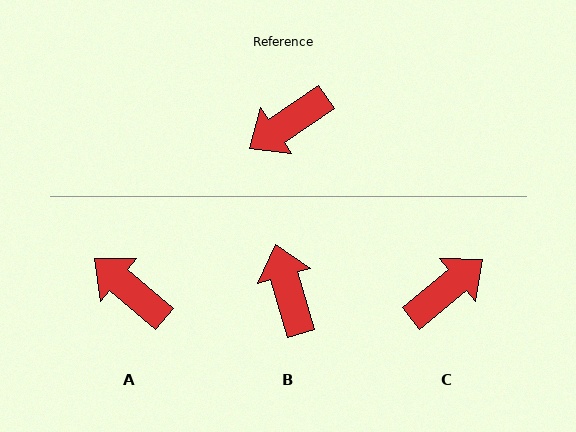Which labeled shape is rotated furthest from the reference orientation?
C, about 174 degrees away.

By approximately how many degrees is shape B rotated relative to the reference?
Approximately 108 degrees clockwise.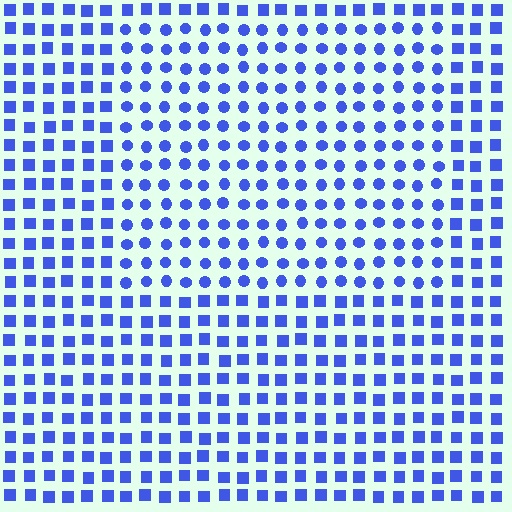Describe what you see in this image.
The image is filled with small blue elements arranged in a uniform grid. A rectangle-shaped region contains circles, while the surrounding area contains squares. The boundary is defined purely by the change in element shape.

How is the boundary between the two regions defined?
The boundary is defined by a change in element shape: circles inside vs. squares outside. All elements share the same color and spacing.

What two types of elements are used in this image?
The image uses circles inside the rectangle region and squares outside it.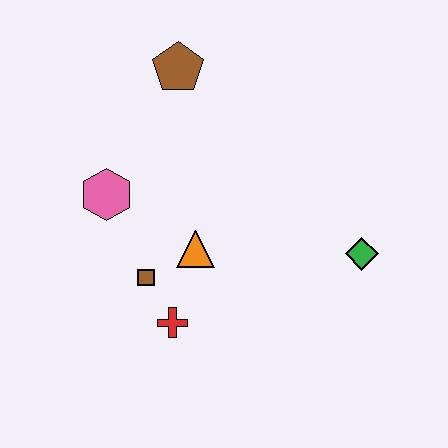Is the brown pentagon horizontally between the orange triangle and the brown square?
Yes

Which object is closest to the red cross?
The brown square is closest to the red cross.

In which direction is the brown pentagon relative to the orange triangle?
The brown pentagon is above the orange triangle.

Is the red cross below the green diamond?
Yes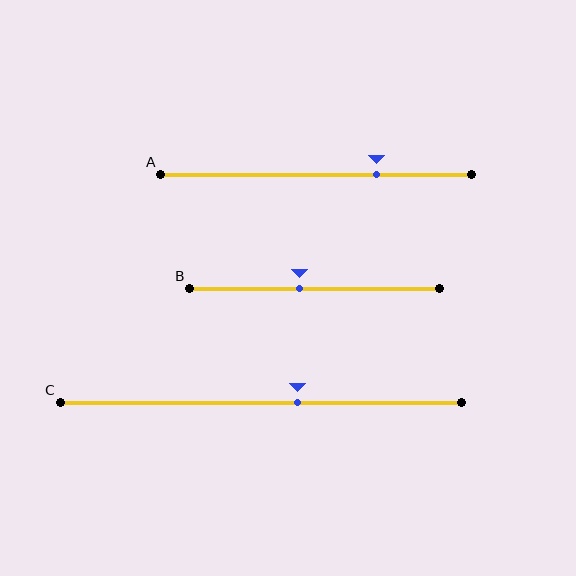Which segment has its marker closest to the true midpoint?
Segment B has its marker closest to the true midpoint.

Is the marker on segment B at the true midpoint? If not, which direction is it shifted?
No, the marker on segment B is shifted to the left by about 6% of the segment length.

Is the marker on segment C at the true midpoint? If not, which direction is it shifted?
No, the marker on segment C is shifted to the right by about 9% of the segment length.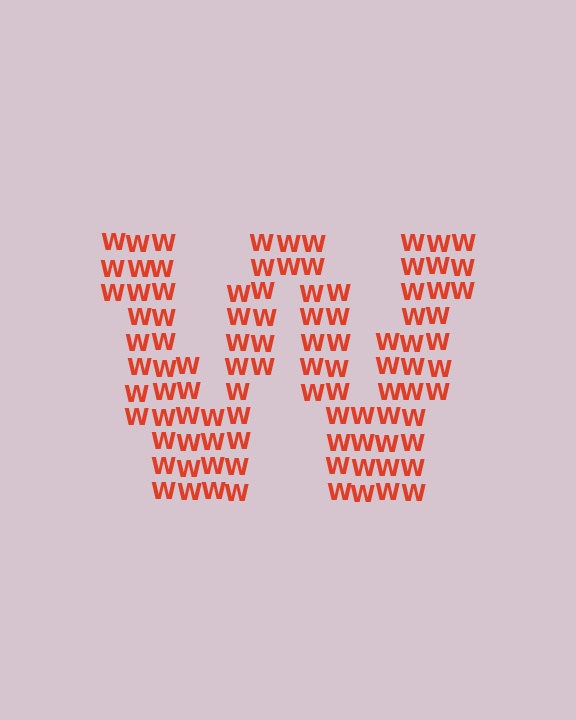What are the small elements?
The small elements are letter W's.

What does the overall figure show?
The overall figure shows the letter W.